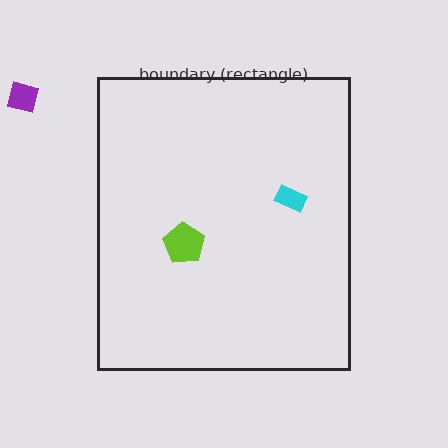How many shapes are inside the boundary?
2 inside, 1 outside.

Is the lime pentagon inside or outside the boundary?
Inside.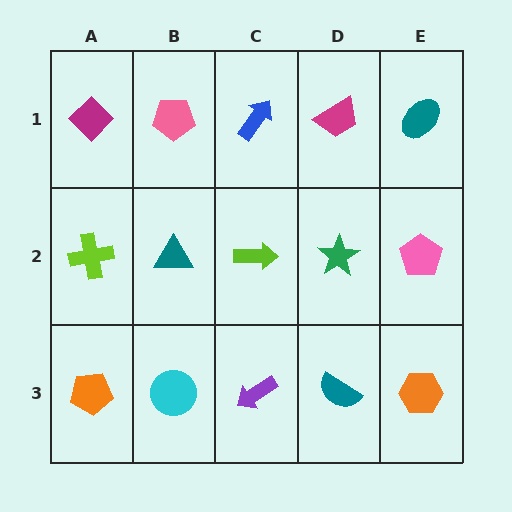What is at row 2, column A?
A lime cross.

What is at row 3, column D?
A teal semicircle.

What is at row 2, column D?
A green star.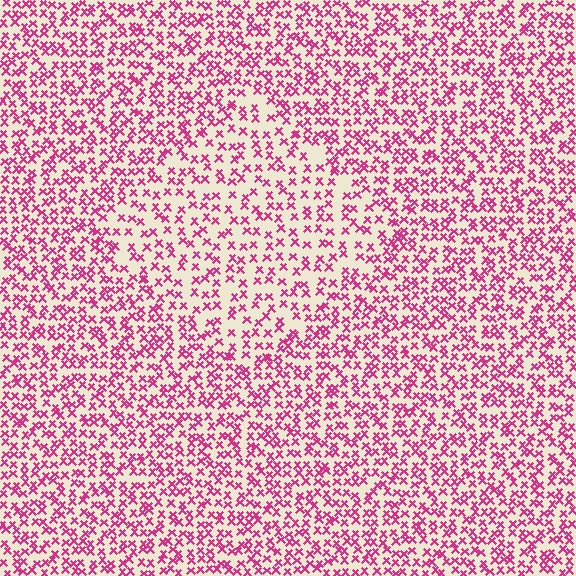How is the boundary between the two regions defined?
The boundary is defined by a change in element density (approximately 1.6x ratio). All elements are the same color, size, and shape.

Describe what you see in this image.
The image contains small magenta elements arranged at two different densities. A diamond-shaped region is visible where the elements are less densely packed than the surrounding area.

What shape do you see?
I see a diamond.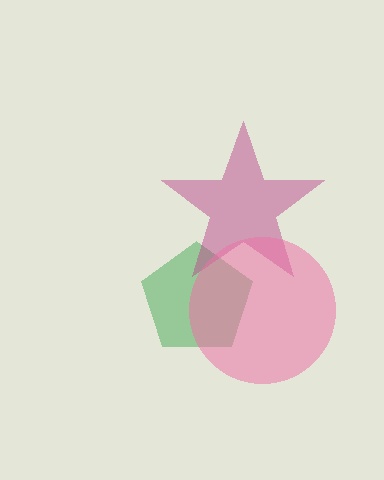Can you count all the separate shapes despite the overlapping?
Yes, there are 3 separate shapes.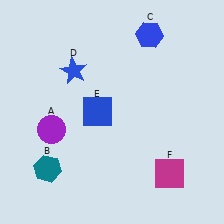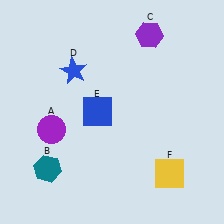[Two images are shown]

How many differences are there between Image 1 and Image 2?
There are 2 differences between the two images.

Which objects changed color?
C changed from blue to purple. F changed from magenta to yellow.